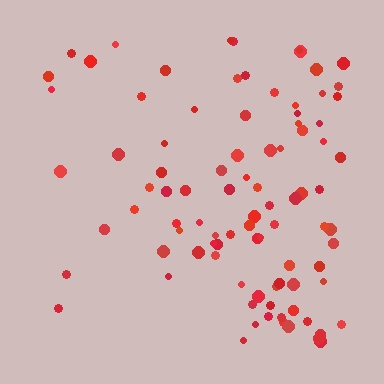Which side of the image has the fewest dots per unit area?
The left.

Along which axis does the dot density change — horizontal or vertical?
Horizontal.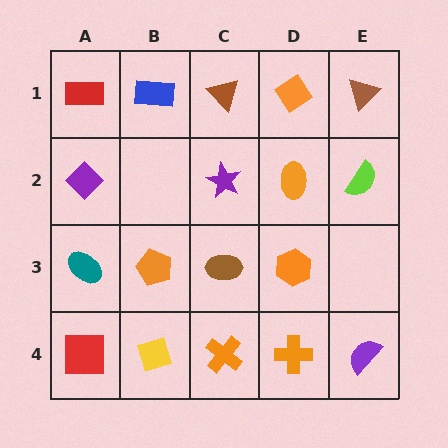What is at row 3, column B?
An orange pentagon.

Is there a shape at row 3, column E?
No, that cell is empty.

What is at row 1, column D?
An orange diamond.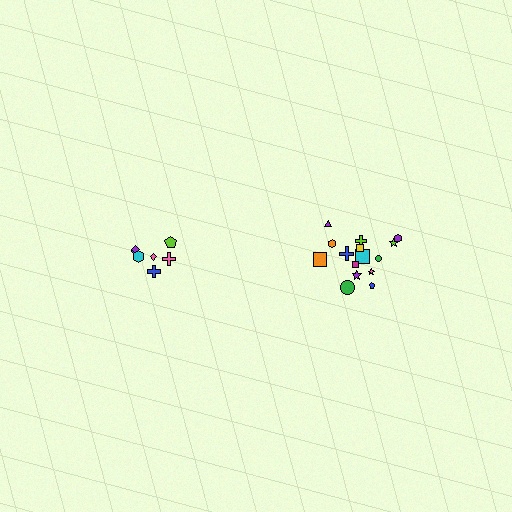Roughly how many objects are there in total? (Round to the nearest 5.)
Roughly 20 objects in total.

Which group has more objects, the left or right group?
The right group.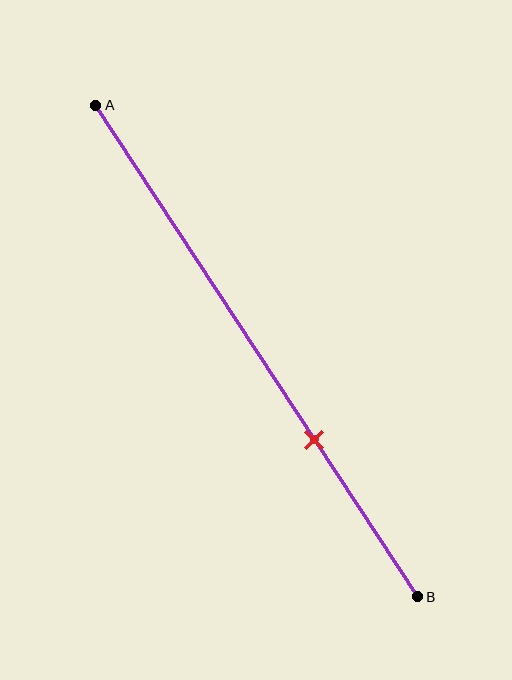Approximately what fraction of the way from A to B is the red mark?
The red mark is approximately 70% of the way from A to B.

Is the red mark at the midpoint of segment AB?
No, the mark is at about 70% from A, not at the 50% midpoint.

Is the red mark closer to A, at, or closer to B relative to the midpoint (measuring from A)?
The red mark is closer to point B than the midpoint of segment AB.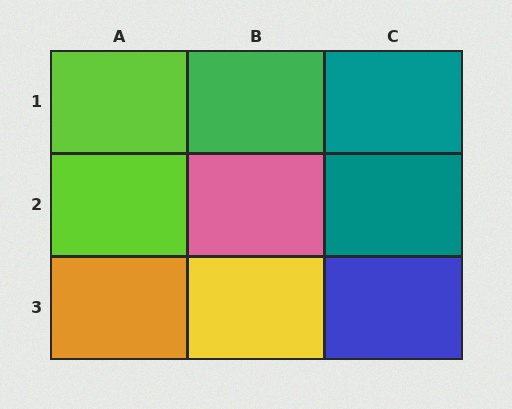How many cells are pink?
1 cell is pink.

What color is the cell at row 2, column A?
Lime.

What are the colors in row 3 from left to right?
Orange, yellow, blue.